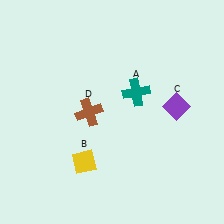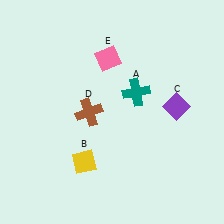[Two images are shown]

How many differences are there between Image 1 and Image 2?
There is 1 difference between the two images.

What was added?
A pink diamond (E) was added in Image 2.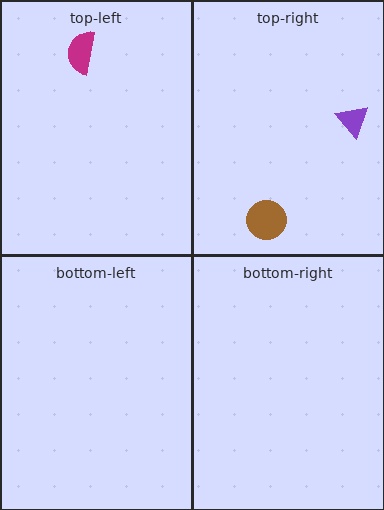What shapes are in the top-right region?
The brown circle, the purple triangle.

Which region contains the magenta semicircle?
The top-left region.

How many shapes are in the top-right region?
2.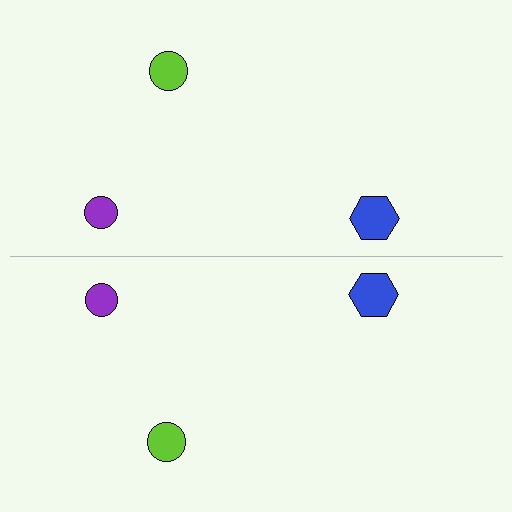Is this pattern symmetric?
Yes, this pattern has bilateral (reflection) symmetry.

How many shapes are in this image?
There are 6 shapes in this image.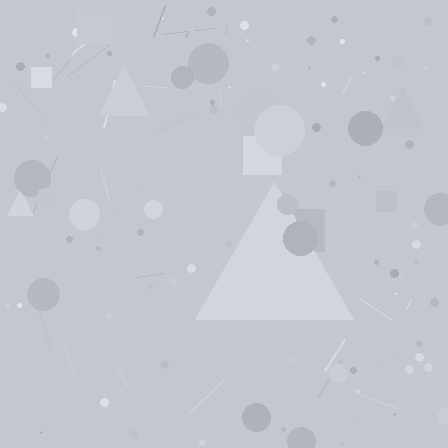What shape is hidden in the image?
A triangle is hidden in the image.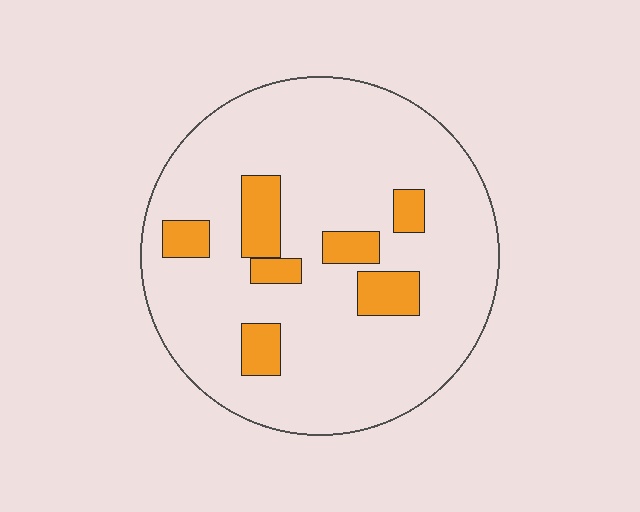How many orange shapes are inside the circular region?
7.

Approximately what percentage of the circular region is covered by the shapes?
Approximately 15%.